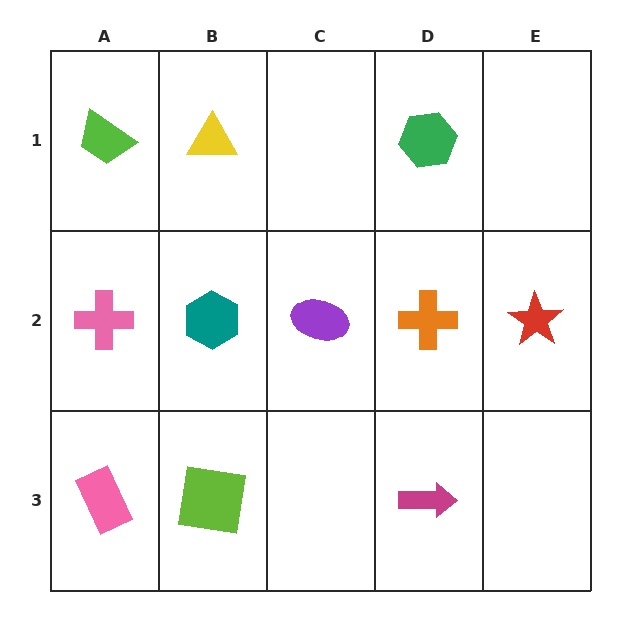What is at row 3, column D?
A magenta arrow.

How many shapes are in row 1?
3 shapes.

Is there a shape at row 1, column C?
No, that cell is empty.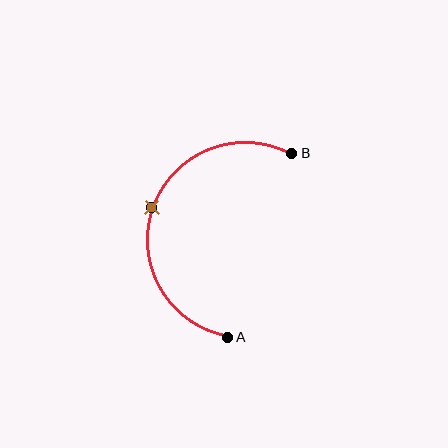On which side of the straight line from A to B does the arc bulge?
The arc bulges to the left of the straight line connecting A and B.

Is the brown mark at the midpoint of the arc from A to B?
Yes. The brown mark lies on the arc at equal arc-length from both A and B — it is the arc midpoint.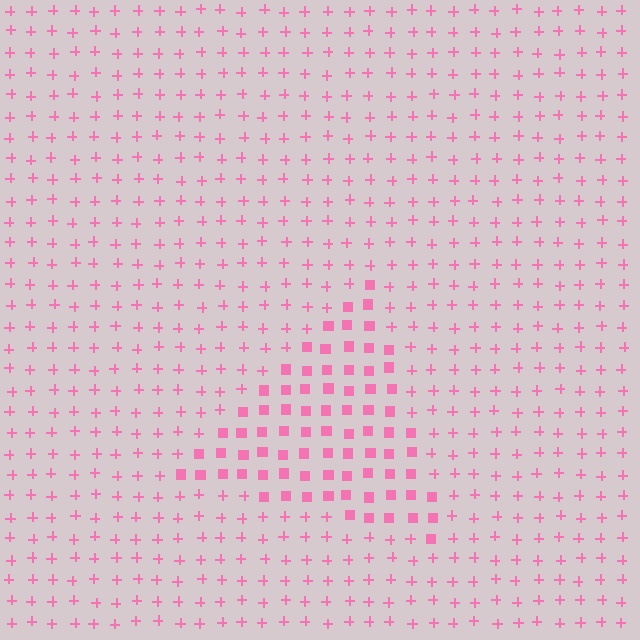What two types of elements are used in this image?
The image uses squares inside the triangle region and plus signs outside it.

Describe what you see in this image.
The image is filled with small pink elements arranged in a uniform grid. A triangle-shaped region contains squares, while the surrounding area contains plus signs. The boundary is defined purely by the change in element shape.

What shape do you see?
I see a triangle.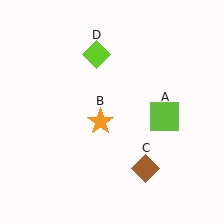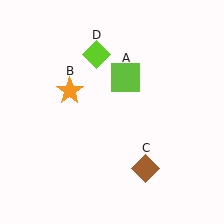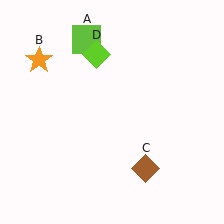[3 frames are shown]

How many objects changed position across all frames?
2 objects changed position: lime square (object A), orange star (object B).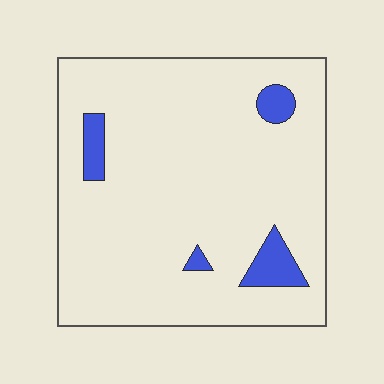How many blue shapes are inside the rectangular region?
4.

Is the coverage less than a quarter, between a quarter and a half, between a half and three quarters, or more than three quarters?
Less than a quarter.